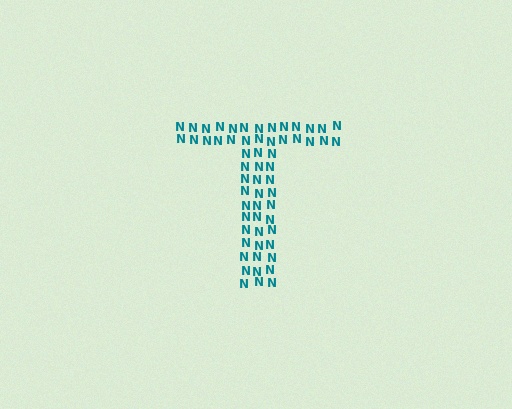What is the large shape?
The large shape is the letter T.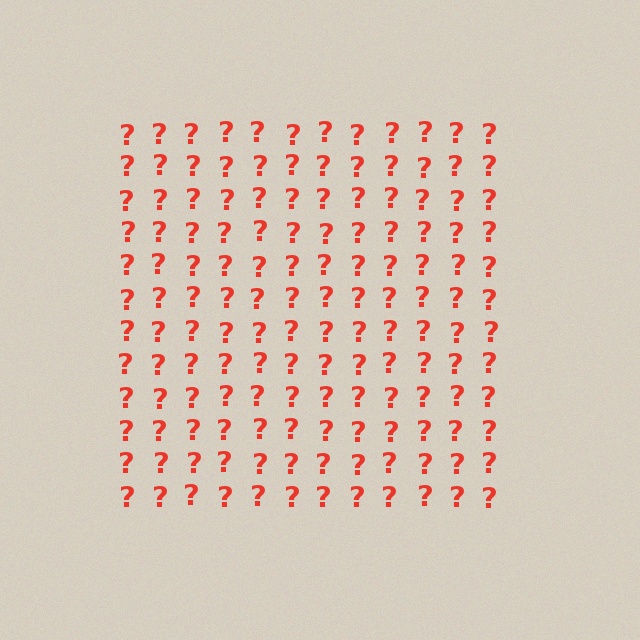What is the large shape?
The large shape is a square.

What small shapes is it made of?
It is made of small question marks.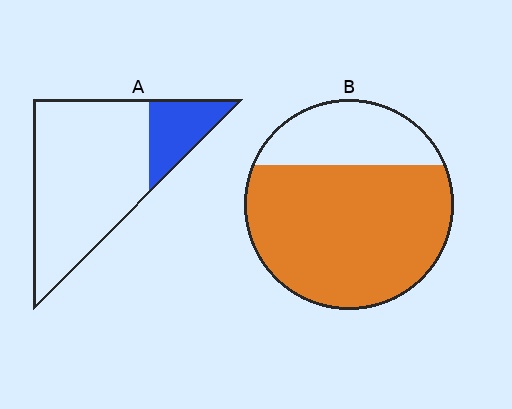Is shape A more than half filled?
No.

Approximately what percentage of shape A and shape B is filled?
A is approximately 20% and B is approximately 75%.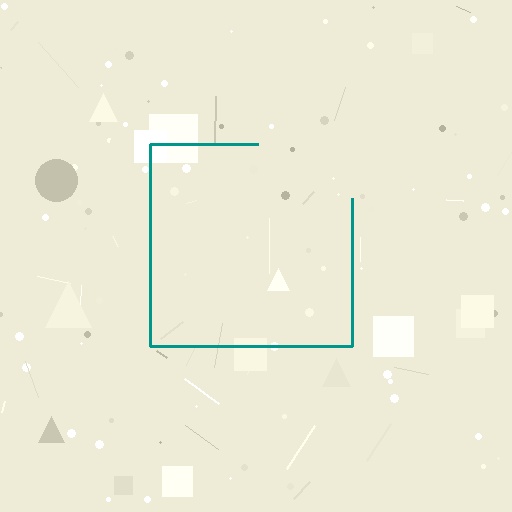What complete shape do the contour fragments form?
The contour fragments form a square.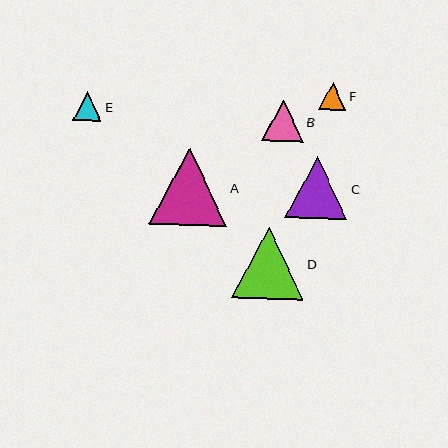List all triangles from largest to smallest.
From largest to smallest: A, D, C, B, E, F.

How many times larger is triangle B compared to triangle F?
Triangle B is approximately 1.5 times the size of triangle F.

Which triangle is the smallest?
Triangle F is the smallest with a size of approximately 28 pixels.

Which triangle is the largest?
Triangle A is the largest with a size of approximately 77 pixels.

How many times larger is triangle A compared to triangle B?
Triangle A is approximately 1.9 times the size of triangle B.